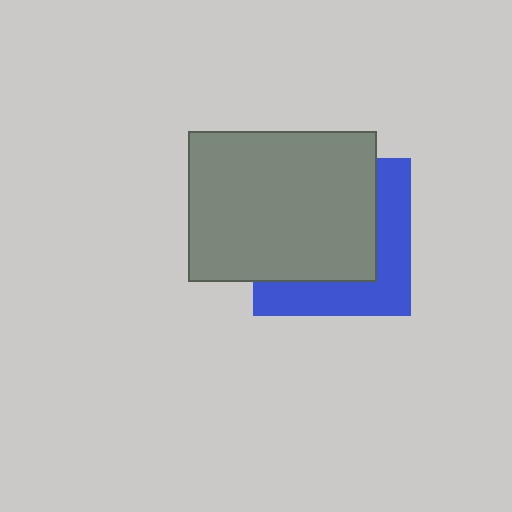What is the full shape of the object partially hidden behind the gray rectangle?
The partially hidden object is a blue square.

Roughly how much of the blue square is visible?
A small part of it is visible (roughly 38%).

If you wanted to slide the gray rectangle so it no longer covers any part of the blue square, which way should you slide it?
Slide it toward the upper-left — that is the most direct way to separate the two shapes.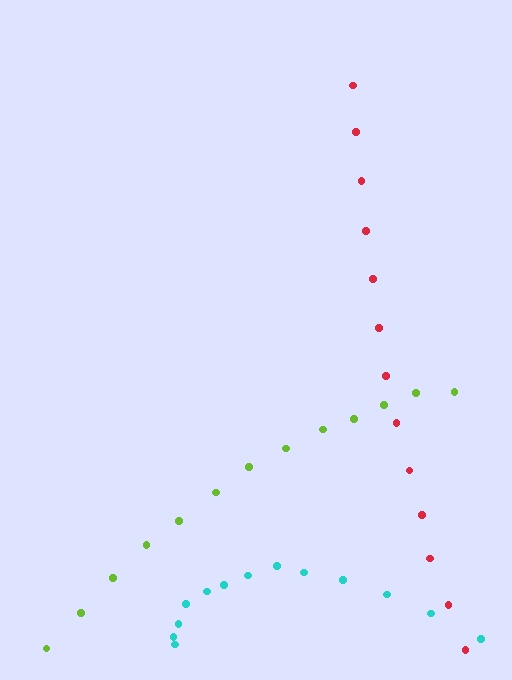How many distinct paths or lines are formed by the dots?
There are 3 distinct paths.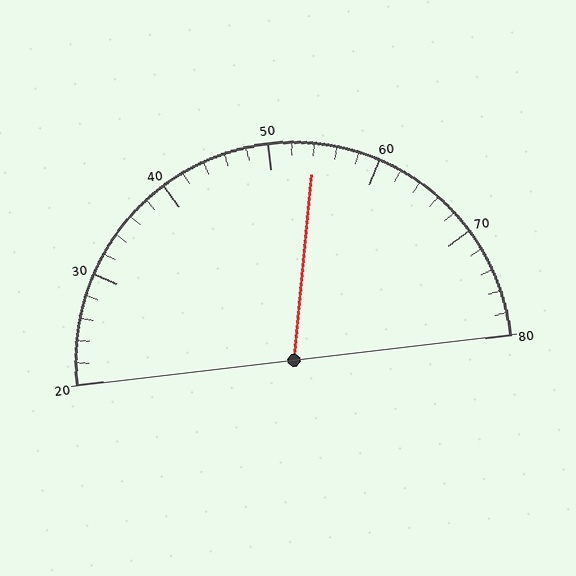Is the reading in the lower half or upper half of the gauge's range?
The reading is in the upper half of the range (20 to 80).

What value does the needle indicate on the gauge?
The needle indicates approximately 54.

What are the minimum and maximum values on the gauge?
The gauge ranges from 20 to 80.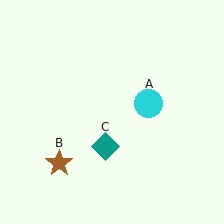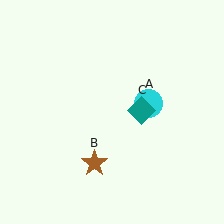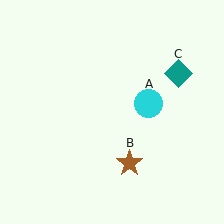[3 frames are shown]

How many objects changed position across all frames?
2 objects changed position: brown star (object B), teal diamond (object C).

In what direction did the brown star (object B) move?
The brown star (object B) moved right.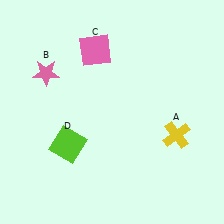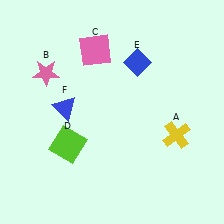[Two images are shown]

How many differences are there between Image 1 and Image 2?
There are 2 differences between the two images.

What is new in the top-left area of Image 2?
A blue triangle (F) was added in the top-left area of Image 2.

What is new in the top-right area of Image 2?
A blue diamond (E) was added in the top-right area of Image 2.